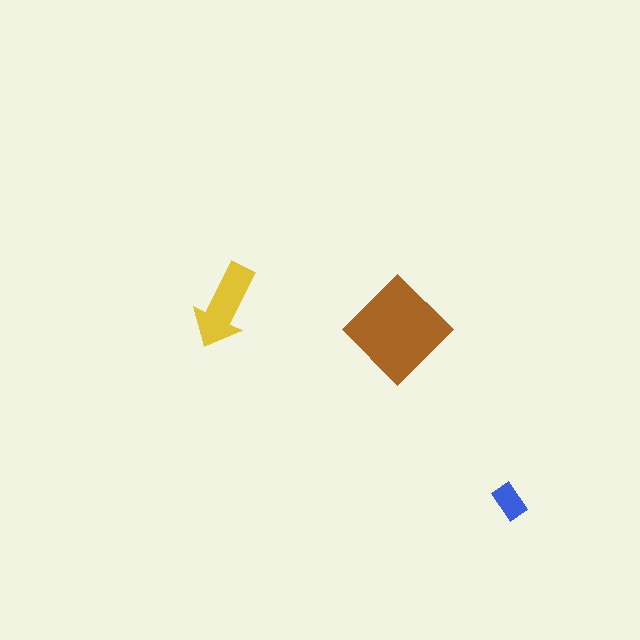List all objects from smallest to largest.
The blue rectangle, the yellow arrow, the brown diamond.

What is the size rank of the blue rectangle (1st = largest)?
3rd.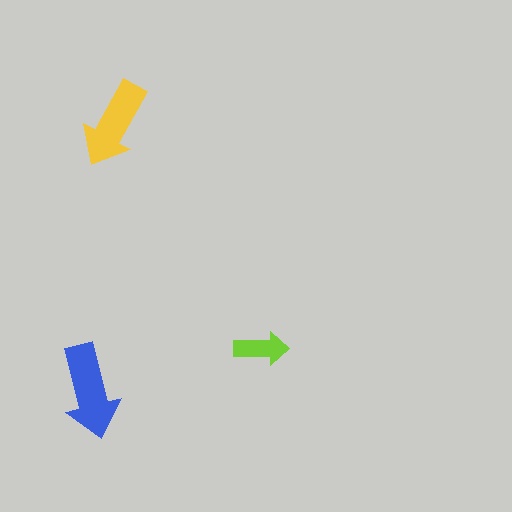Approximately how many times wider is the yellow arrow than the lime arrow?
About 1.5 times wider.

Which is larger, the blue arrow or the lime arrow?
The blue one.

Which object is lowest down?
The blue arrow is bottommost.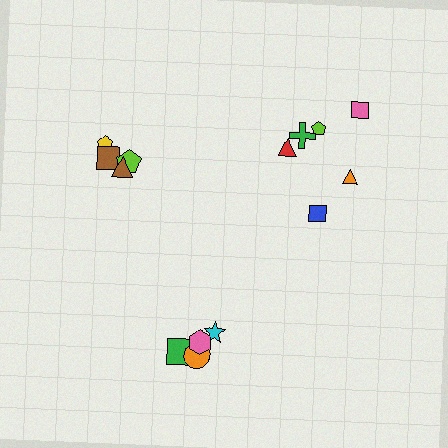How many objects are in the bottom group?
There are 4 objects.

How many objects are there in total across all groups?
There are 14 objects.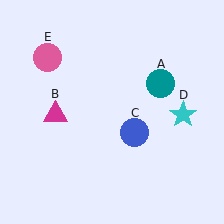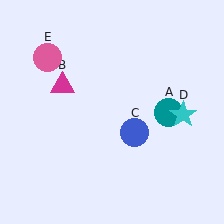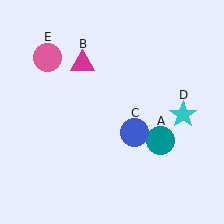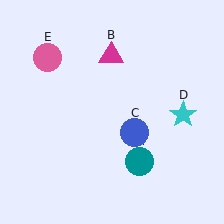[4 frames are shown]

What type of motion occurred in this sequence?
The teal circle (object A), magenta triangle (object B) rotated clockwise around the center of the scene.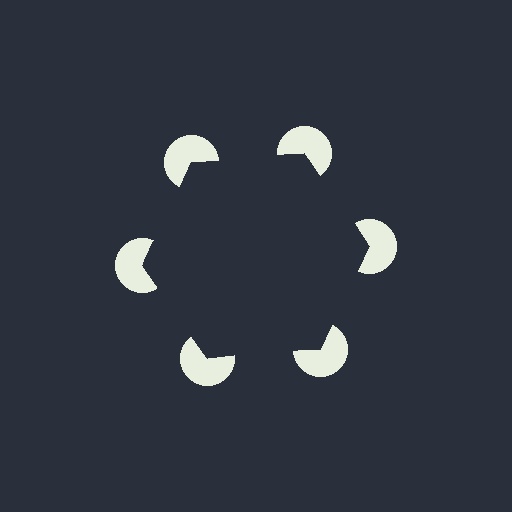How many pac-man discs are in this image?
There are 6 — one at each vertex of the illusory hexagon.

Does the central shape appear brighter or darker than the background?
It typically appears slightly darker than the background, even though no actual brightness change is drawn.